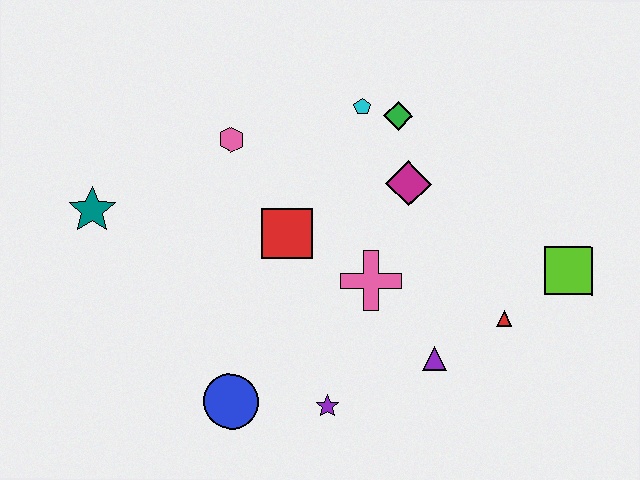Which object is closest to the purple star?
The blue circle is closest to the purple star.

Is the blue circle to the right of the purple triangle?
No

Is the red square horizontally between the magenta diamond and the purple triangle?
No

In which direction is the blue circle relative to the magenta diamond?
The blue circle is below the magenta diamond.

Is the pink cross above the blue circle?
Yes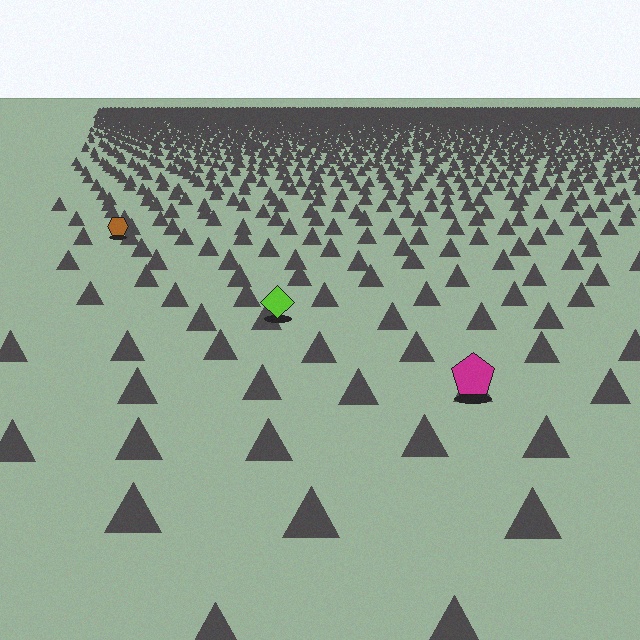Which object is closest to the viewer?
The magenta pentagon is closest. The texture marks near it are larger and more spread out.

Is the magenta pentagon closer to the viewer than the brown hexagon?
Yes. The magenta pentagon is closer — you can tell from the texture gradient: the ground texture is coarser near it.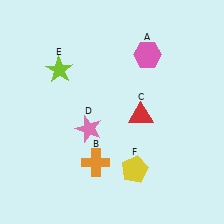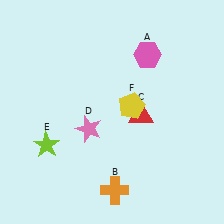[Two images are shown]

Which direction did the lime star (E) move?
The lime star (E) moved down.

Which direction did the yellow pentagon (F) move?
The yellow pentagon (F) moved up.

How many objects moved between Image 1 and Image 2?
3 objects moved between the two images.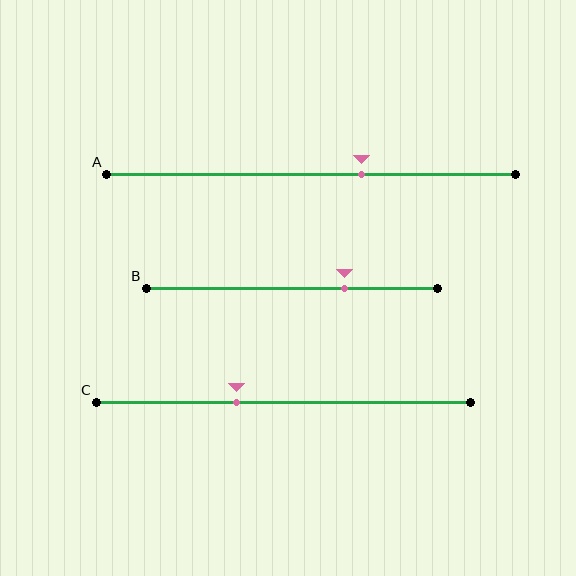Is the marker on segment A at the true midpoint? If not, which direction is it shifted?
No, the marker on segment A is shifted to the right by about 12% of the segment length.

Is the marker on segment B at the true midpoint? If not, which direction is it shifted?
No, the marker on segment B is shifted to the right by about 18% of the segment length.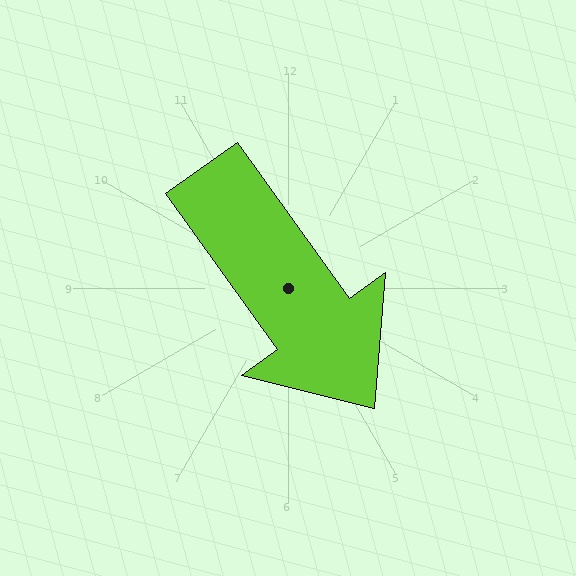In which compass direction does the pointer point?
Southeast.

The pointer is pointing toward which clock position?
Roughly 5 o'clock.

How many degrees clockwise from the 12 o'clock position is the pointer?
Approximately 144 degrees.